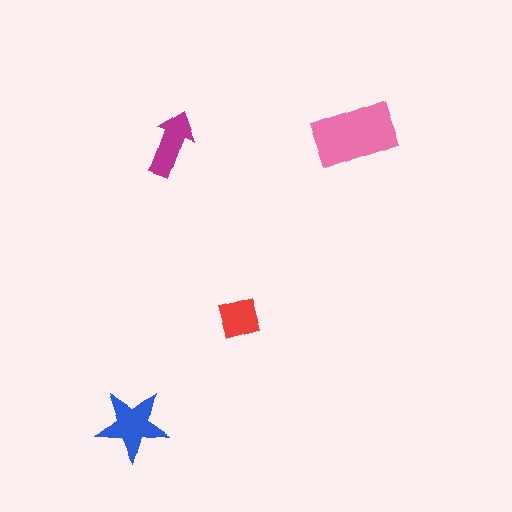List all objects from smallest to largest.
The red square, the magenta arrow, the blue star, the pink rectangle.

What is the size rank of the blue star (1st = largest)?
2nd.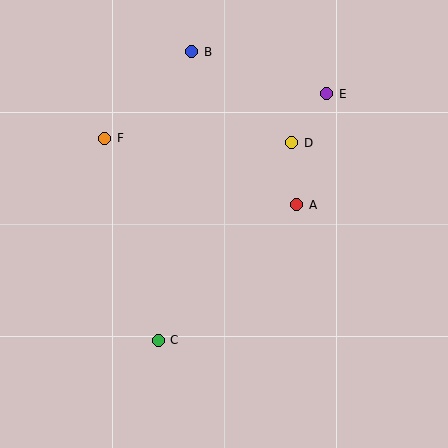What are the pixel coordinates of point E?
Point E is at (327, 94).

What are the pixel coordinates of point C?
Point C is at (158, 340).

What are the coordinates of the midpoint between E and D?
The midpoint between E and D is at (309, 118).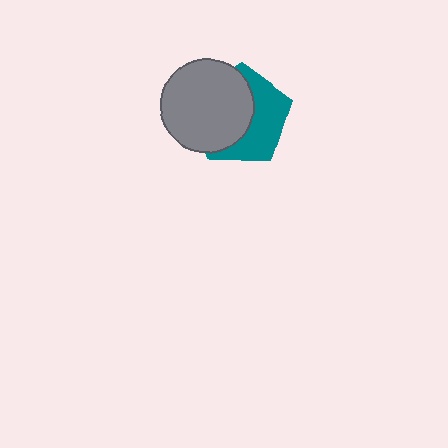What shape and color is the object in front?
The object in front is a gray circle.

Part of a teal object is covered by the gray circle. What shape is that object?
It is a pentagon.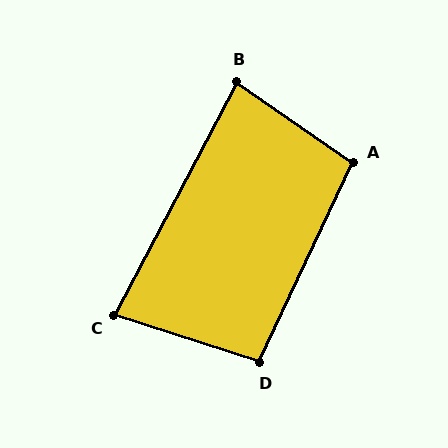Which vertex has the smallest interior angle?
C, at approximately 80 degrees.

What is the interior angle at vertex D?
Approximately 97 degrees (obtuse).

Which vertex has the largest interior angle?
A, at approximately 100 degrees.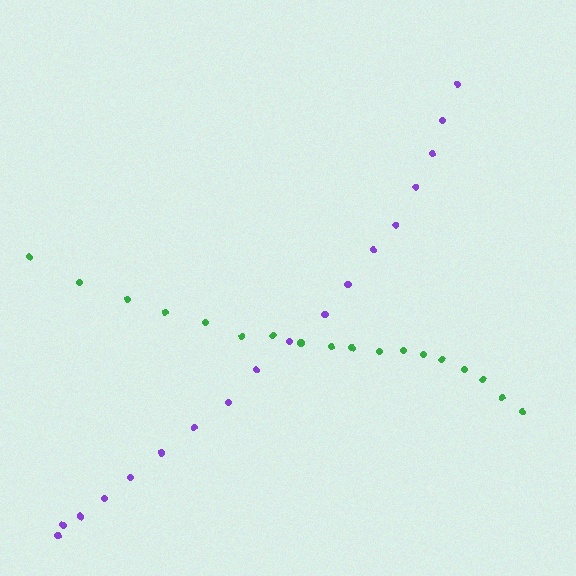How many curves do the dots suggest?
There are 2 distinct paths.